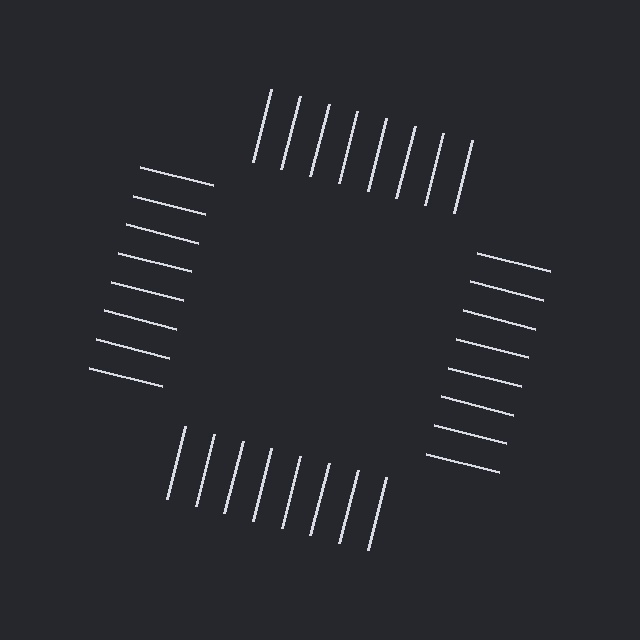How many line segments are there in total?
32 — 8 along each of the 4 edges.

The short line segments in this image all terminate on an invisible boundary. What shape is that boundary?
An illusory square — the line segments terminate on its edges but no continuous stroke is drawn.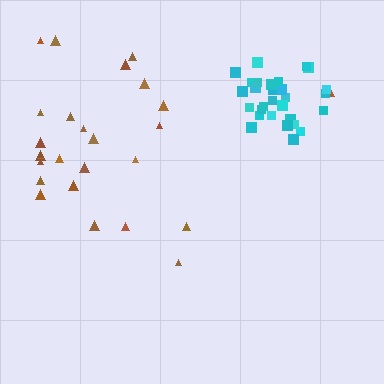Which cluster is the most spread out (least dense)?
Brown.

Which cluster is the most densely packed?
Cyan.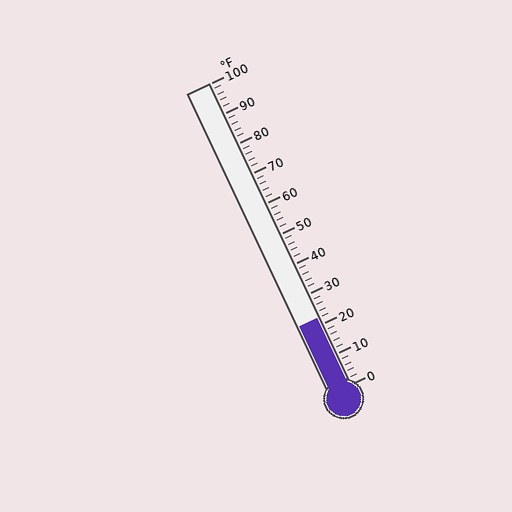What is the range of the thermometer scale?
The thermometer scale ranges from 0°F to 100°F.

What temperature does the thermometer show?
The thermometer shows approximately 22°F.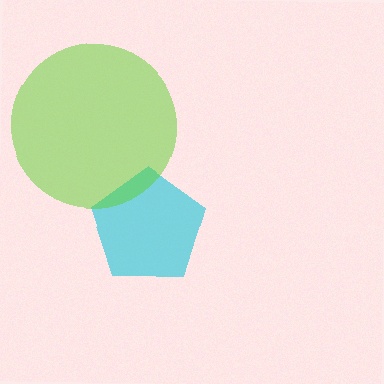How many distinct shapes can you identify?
There are 2 distinct shapes: a cyan pentagon, a lime circle.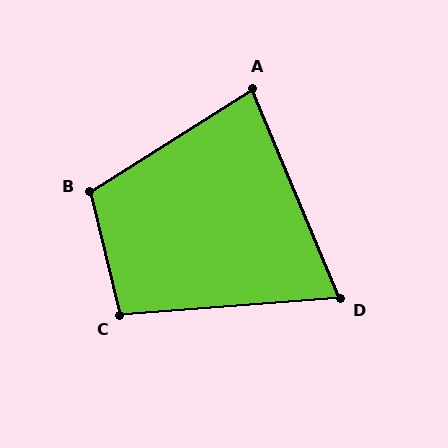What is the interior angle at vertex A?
Approximately 80 degrees (acute).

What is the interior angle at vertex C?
Approximately 100 degrees (obtuse).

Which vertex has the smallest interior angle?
D, at approximately 72 degrees.